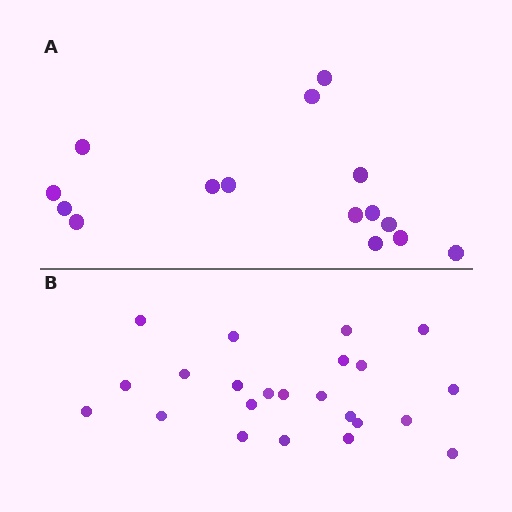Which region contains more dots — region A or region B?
Region B (the bottom region) has more dots.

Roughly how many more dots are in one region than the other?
Region B has roughly 8 or so more dots than region A.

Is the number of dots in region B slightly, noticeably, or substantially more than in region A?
Region B has substantially more. The ratio is roughly 1.5 to 1.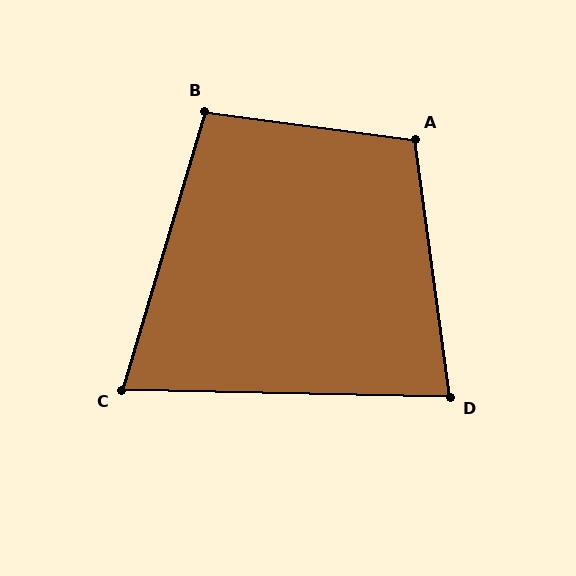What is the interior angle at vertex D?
Approximately 81 degrees (acute).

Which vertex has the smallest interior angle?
C, at approximately 75 degrees.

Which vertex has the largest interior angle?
A, at approximately 105 degrees.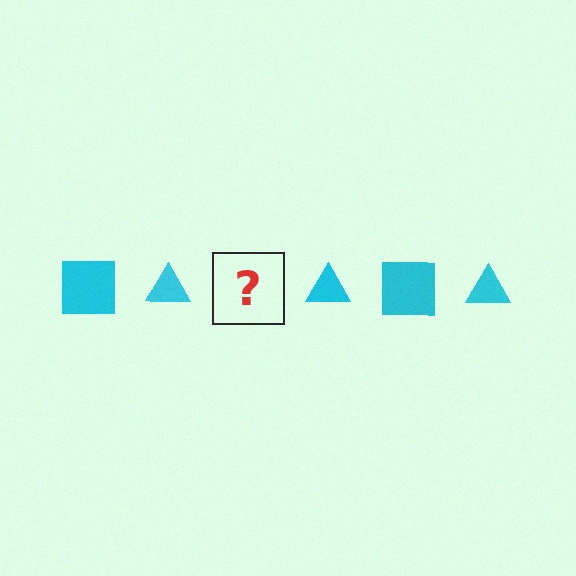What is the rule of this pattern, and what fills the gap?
The rule is that the pattern cycles through square, triangle shapes in cyan. The gap should be filled with a cyan square.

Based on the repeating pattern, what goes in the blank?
The blank should be a cyan square.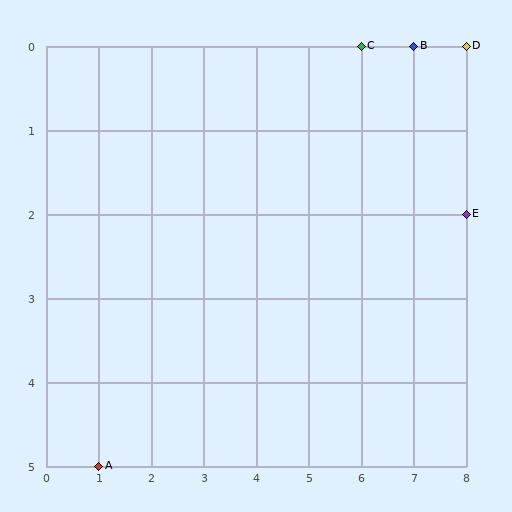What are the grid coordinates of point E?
Point E is at grid coordinates (8, 2).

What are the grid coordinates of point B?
Point B is at grid coordinates (7, 0).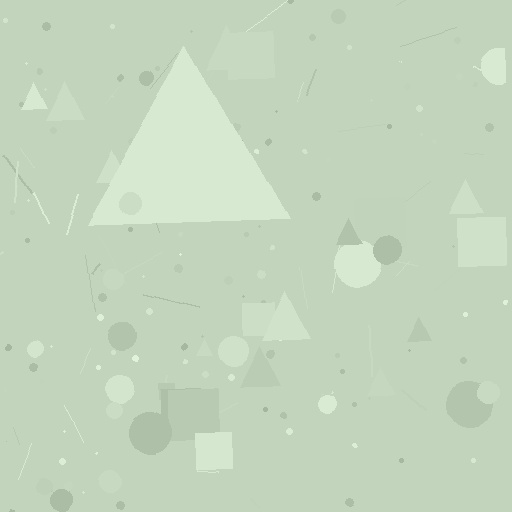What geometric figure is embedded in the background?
A triangle is embedded in the background.